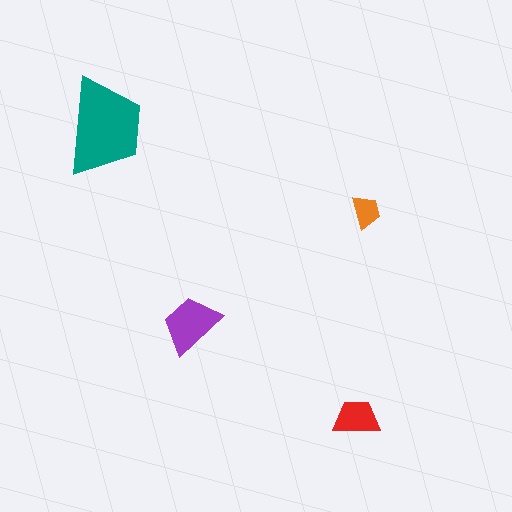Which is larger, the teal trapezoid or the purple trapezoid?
The teal one.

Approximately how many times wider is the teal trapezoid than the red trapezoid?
About 2 times wider.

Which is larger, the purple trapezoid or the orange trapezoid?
The purple one.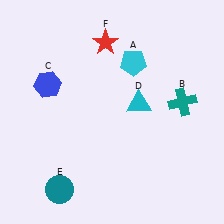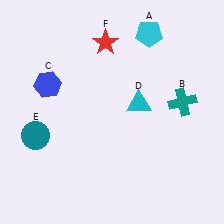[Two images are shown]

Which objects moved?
The objects that moved are: the cyan pentagon (A), the teal circle (E).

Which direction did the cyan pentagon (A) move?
The cyan pentagon (A) moved up.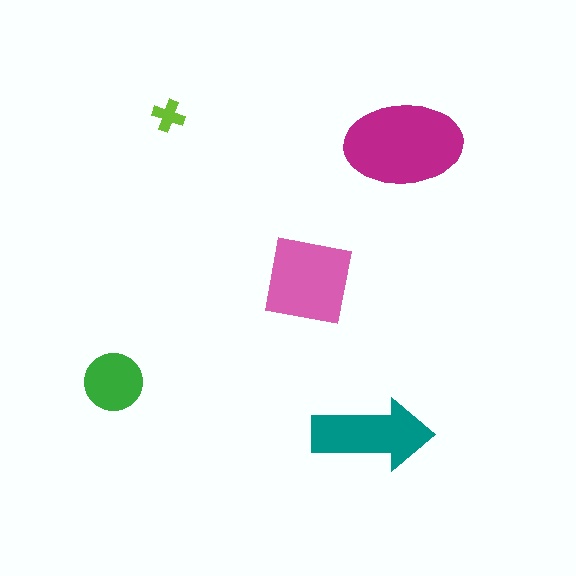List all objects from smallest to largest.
The lime cross, the green circle, the teal arrow, the pink square, the magenta ellipse.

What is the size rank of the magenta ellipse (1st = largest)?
1st.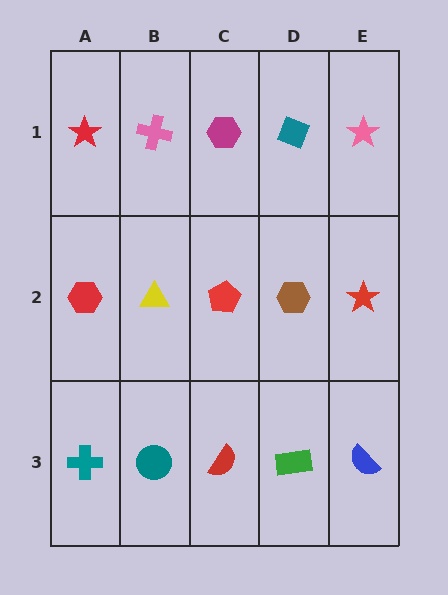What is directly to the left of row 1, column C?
A pink cross.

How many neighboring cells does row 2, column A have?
3.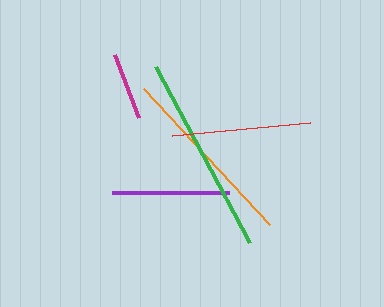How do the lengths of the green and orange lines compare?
The green and orange lines are approximately the same length.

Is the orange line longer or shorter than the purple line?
The orange line is longer than the purple line.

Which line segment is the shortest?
The magenta line is the shortest at approximately 67 pixels.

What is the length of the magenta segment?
The magenta segment is approximately 67 pixels long.